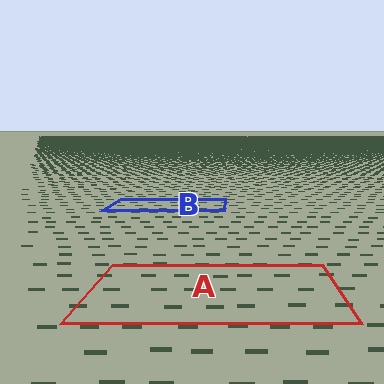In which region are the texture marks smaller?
The texture marks are smaller in region B, because it is farther away.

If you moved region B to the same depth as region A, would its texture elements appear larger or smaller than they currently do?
They would appear larger. At a closer depth, the same texture elements are projected at a bigger on-screen size.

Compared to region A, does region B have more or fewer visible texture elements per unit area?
Region B has more texture elements per unit area — they are packed more densely because it is farther away.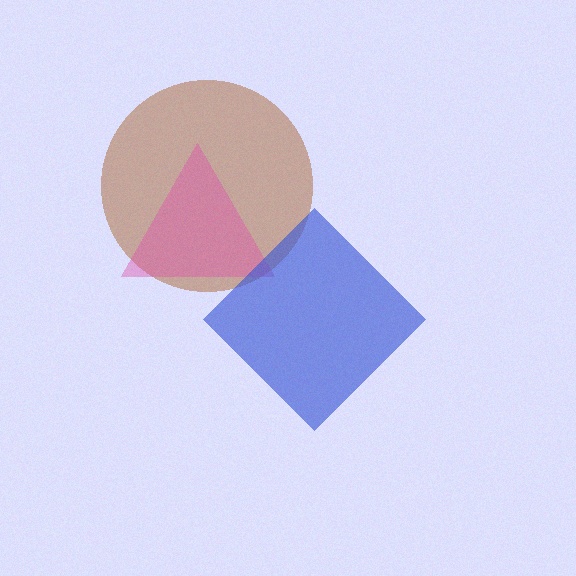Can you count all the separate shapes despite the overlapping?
Yes, there are 3 separate shapes.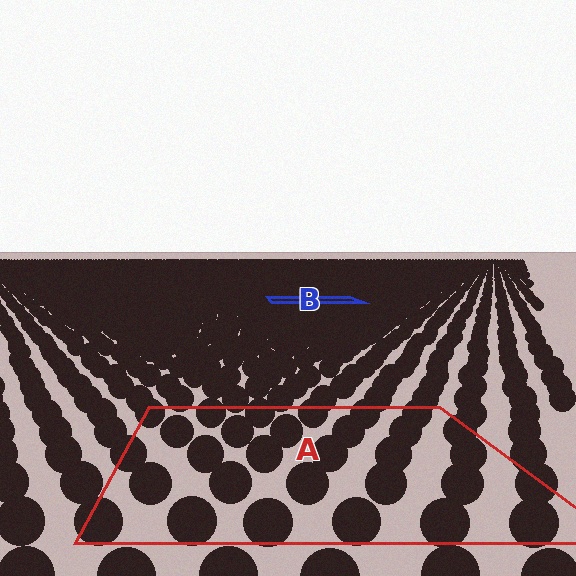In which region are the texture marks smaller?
The texture marks are smaller in region B, because it is farther away.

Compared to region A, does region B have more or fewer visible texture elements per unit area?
Region B has more texture elements per unit area — they are packed more densely because it is farther away.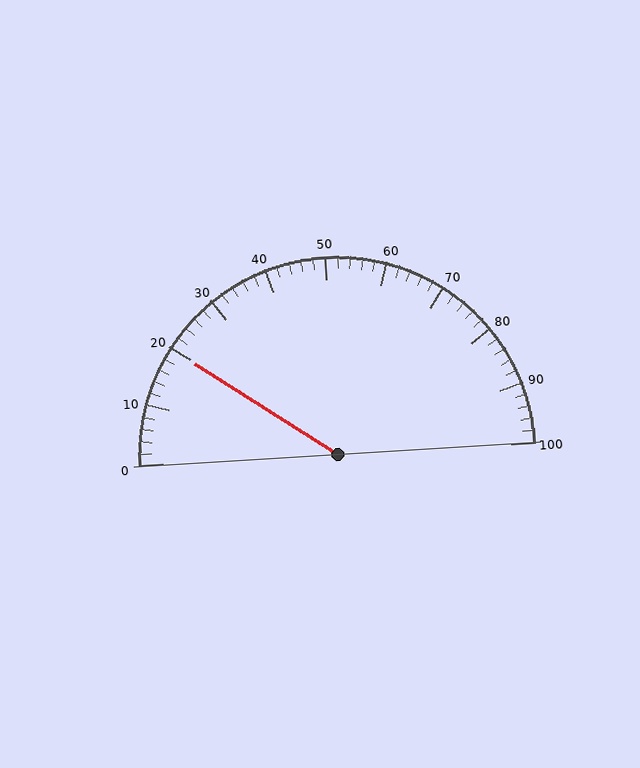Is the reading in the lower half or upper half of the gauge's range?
The reading is in the lower half of the range (0 to 100).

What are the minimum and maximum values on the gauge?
The gauge ranges from 0 to 100.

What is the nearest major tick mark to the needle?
The nearest major tick mark is 20.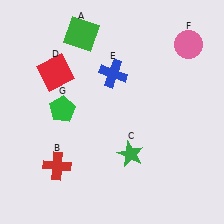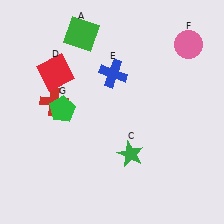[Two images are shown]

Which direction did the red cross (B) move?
The red cross (B) moved up.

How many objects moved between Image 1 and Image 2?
1 object moved between the two images.